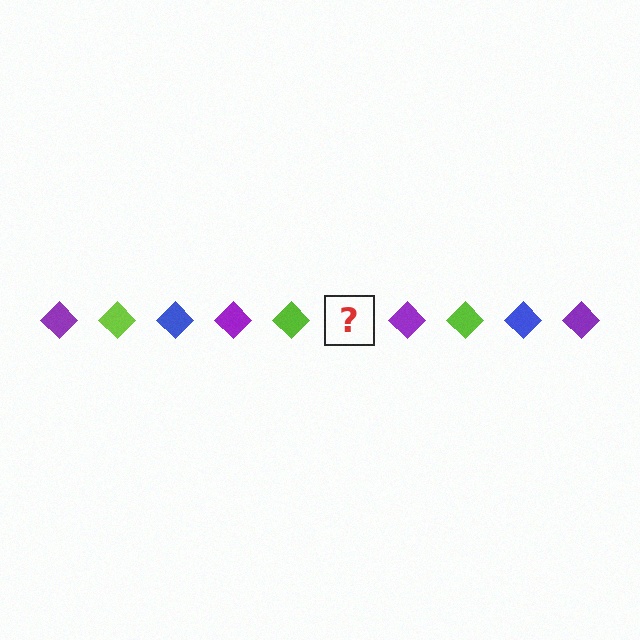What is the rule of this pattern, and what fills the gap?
The rule is that the pattern cycles through purple, lime, blue diamonds. The gap should be filled with a blue diamond.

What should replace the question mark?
The question mark should be replaced with a blue diamond.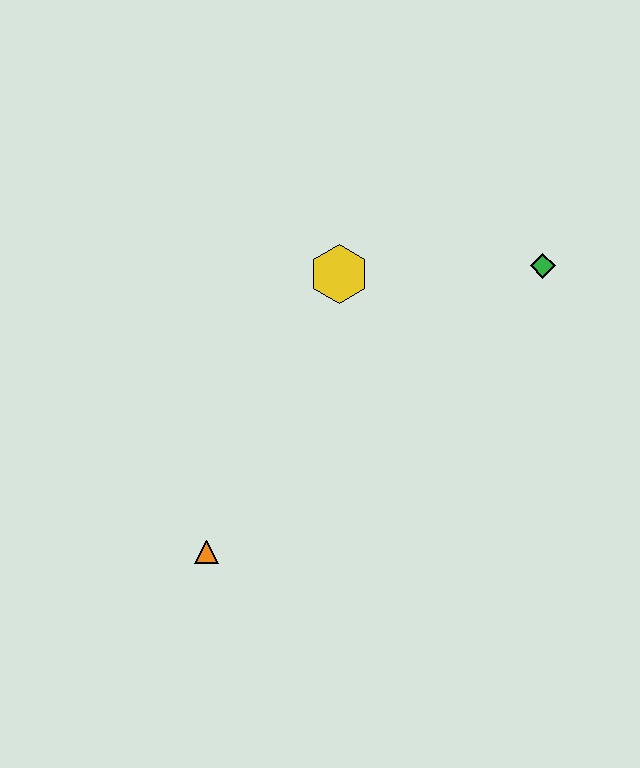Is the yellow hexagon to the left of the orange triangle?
No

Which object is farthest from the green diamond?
The orange triangle is farthest from the green diamond.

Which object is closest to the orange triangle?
The yellow hexagon is closest to the orange triangle.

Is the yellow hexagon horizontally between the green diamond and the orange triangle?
Yes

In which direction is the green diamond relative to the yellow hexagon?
The green diamond is to the right of the yellow hexagon.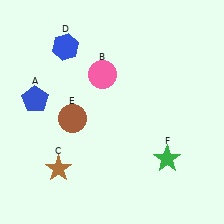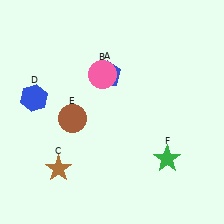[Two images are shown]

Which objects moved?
The objects that moved are: the blue pentagon (A), the blue hexagon (D).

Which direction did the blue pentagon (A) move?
The blue pentagon (A) moved right.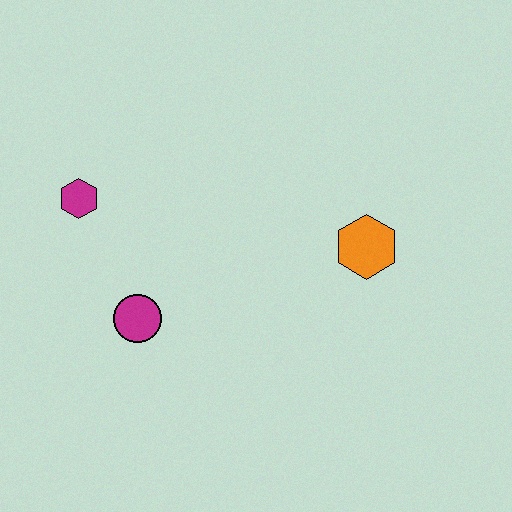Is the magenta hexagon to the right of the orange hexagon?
No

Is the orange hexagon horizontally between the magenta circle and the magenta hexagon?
No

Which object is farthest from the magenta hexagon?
The orange hexagon is farthest from the magenta hexagon.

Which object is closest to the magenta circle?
The magenta hexagon is closest to the magenta circle.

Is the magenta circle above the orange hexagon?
No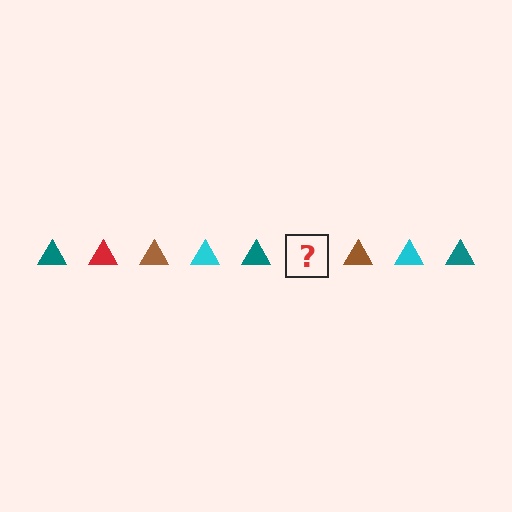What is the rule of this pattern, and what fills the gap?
The rule is that the pattern cycles through teal, red, brown, cyan triangles. The gap should be filled with a red triangle.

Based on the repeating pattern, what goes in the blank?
The blank should be a red triangle.